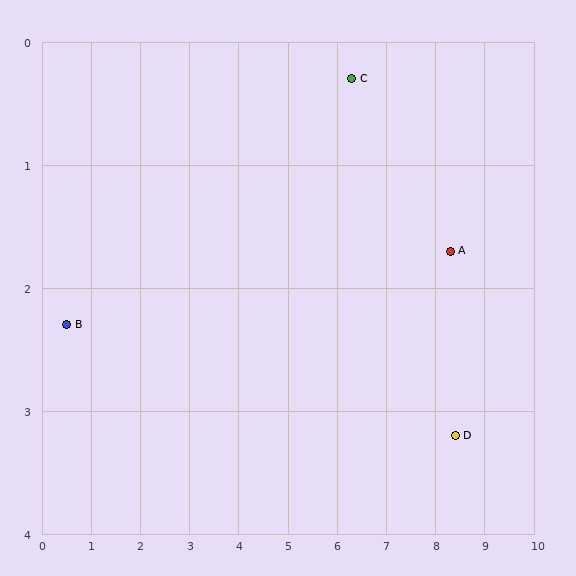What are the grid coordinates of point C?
Point C is at approximately (6.3, 0.3).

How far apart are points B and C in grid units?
Points B and C are about 6.1 grid units apart.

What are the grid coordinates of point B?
Point B is at approximately (0.5, 2.3).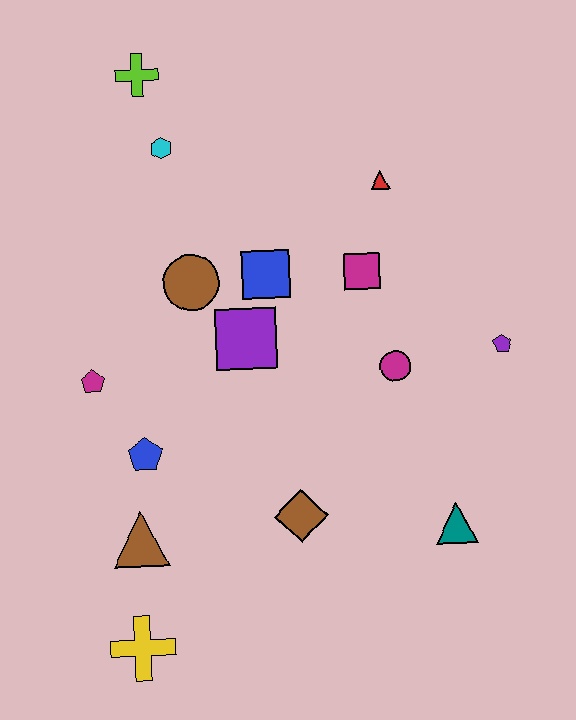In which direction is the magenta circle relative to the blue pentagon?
The magenta circle is to the right of the blue pentagon.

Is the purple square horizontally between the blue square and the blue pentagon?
Yes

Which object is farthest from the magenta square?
The yellow cross is farthest from the magenta square.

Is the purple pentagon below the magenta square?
Yes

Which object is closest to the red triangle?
The magenta square is closest to the red triangle.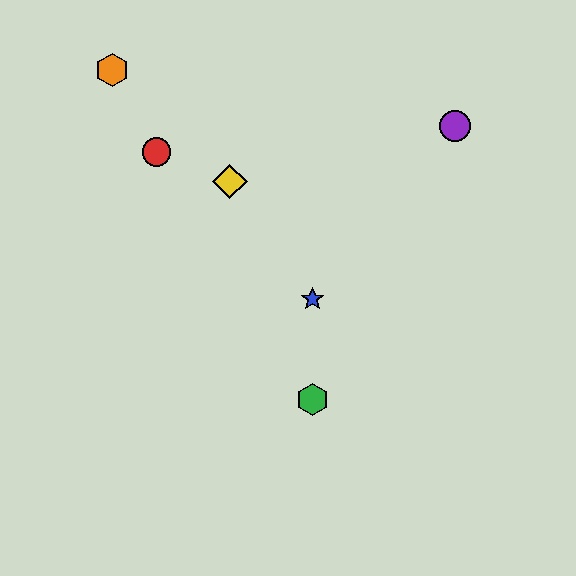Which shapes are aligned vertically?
The blue star, the green hexagon are aligned vertically.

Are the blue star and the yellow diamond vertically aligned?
No, the blue star is at x≈313 and the yellow diamond is at x≈230.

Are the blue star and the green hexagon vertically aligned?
Yes, both are at x≈313.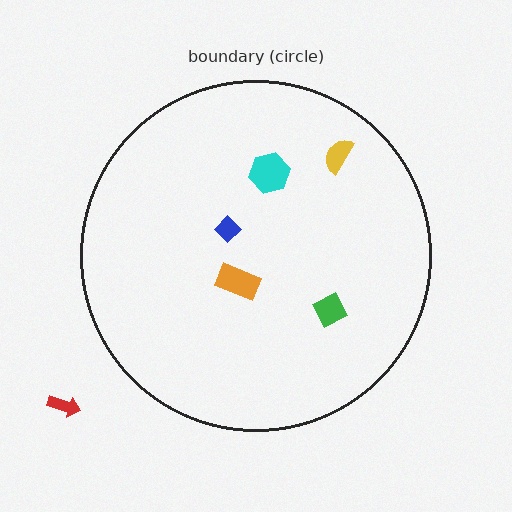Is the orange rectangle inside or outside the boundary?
Inside.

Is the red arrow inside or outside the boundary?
Outside.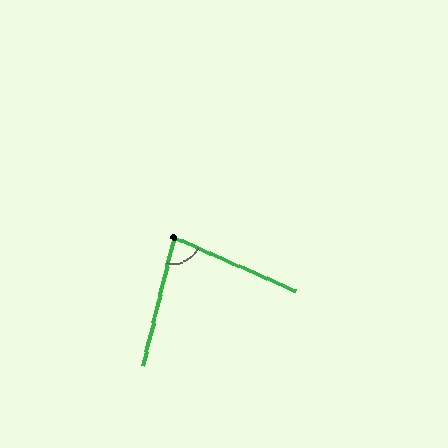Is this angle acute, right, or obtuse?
It is acute.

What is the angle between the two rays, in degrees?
Approximately 80 degrees.